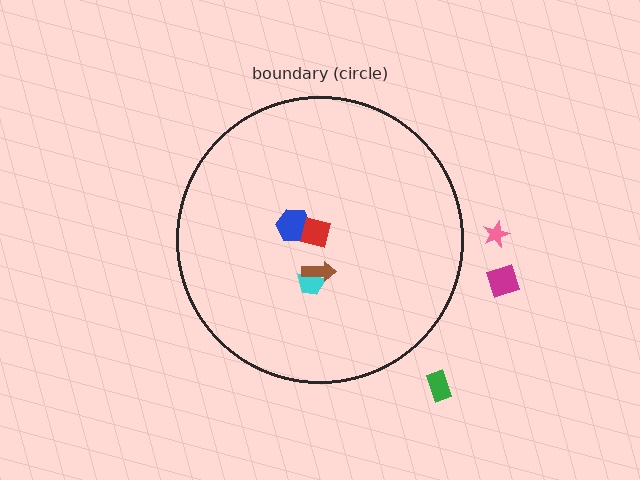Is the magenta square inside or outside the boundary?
Outside.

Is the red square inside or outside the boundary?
Inside.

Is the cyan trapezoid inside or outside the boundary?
Inside.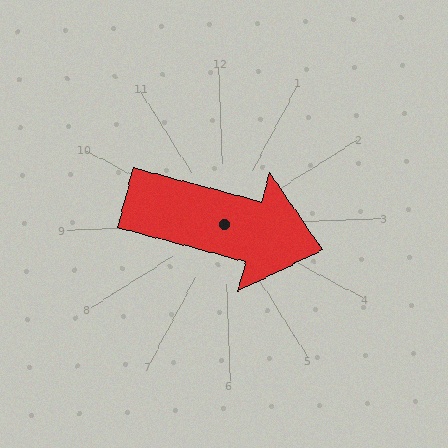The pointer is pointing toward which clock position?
Roughly 4 o'clock.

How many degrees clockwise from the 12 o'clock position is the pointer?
Approximately 107 degrees.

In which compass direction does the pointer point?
East.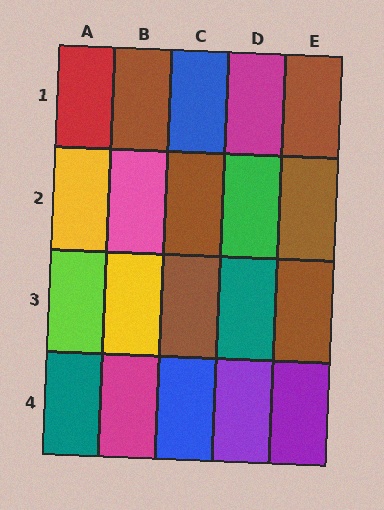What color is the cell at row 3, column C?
Brown.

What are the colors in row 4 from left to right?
Teal, magenta, blue, purple, purple.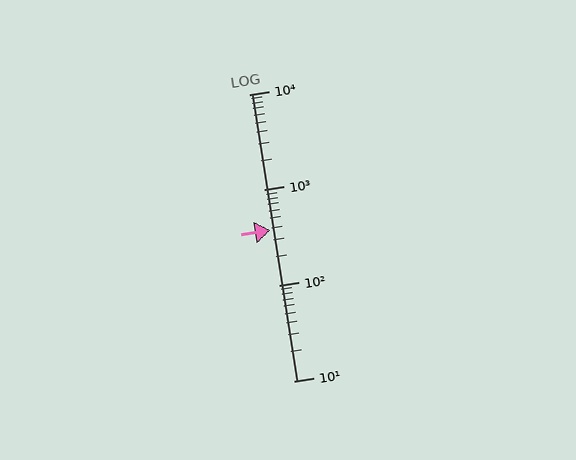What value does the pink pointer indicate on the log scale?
The pointer indicates approximately 380.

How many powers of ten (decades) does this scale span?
The scale spans 3 decades, from 10 to 10000.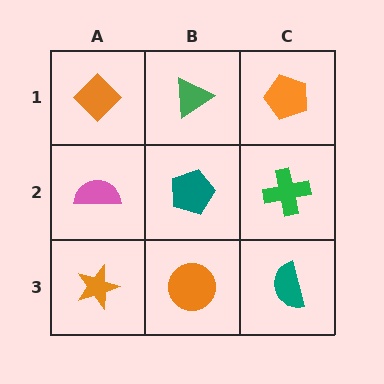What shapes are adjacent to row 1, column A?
A pink semicircle (row 2, column A), a green triangle (row 1, column B).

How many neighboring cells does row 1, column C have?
2.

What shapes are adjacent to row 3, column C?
A green cross (row 2, column C), an orange circle (row 3, column B).